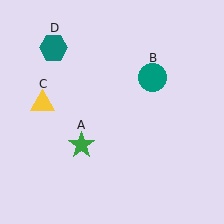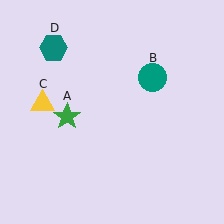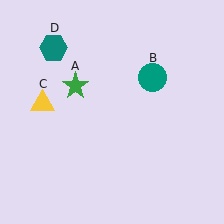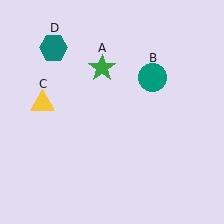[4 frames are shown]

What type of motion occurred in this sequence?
The green star (object A) rotated clockwise around the center of the scene.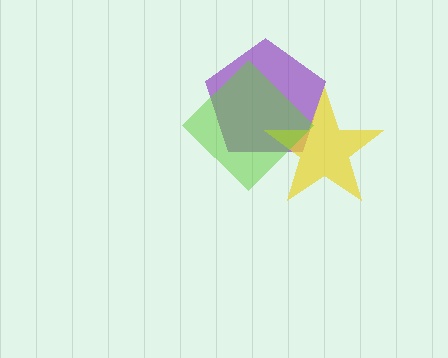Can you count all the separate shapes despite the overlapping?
Yes, there are 3 separate shapes.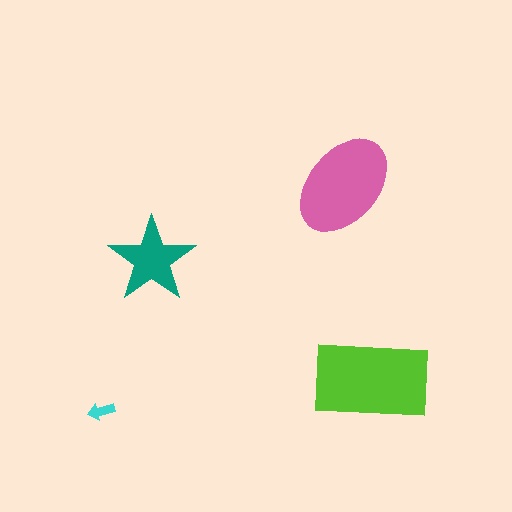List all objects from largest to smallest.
The lime rectangle, the pink ellipse, the teal star, the cyan arrow.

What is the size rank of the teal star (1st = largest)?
3rd.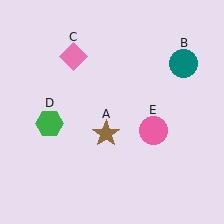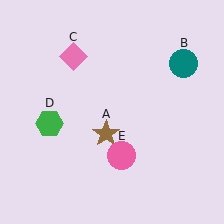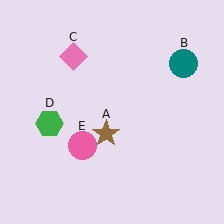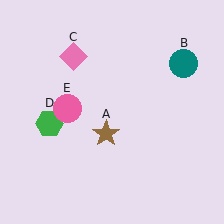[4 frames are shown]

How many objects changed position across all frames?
1 object changed position: pink circle (object E).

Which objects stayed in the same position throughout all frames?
Brown star (object A) and teal circle (object B) and pink diamond (object C) and green hexagon (object D) remained stationary.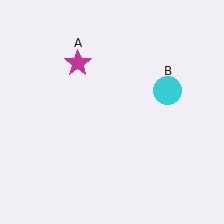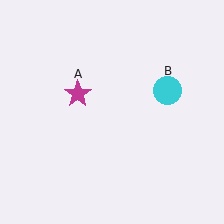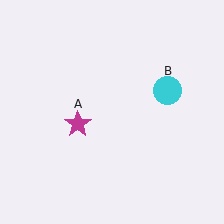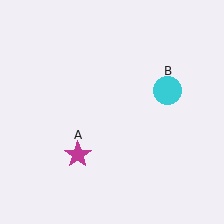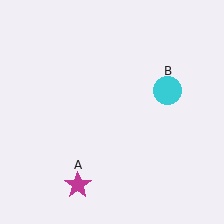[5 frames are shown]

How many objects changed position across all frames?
1 object changed position: magenta star (object A).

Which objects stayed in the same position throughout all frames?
Cyan circle (object B) remained stationary.